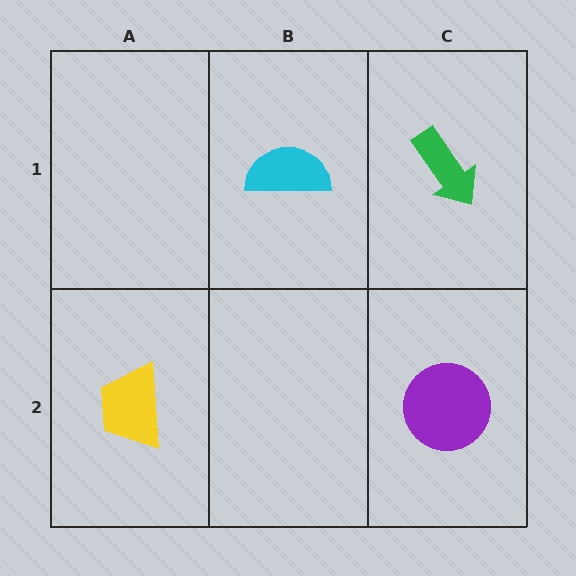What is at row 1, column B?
A cyan semicircle.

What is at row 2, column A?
A yellow trapezoid.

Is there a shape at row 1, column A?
No, that cell is empty.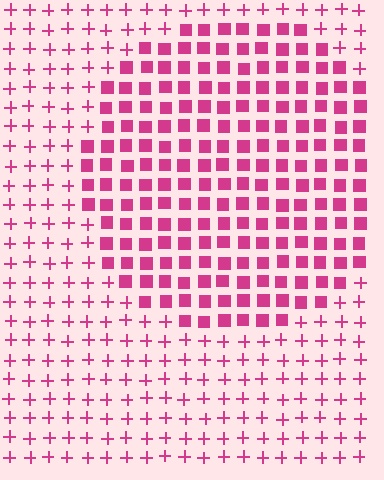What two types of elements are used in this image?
The image uses squares inside the circle region and plus signs outside it.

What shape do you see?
I see a circle.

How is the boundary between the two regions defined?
The boundary is defined by a change in element shape: squares inside vs. plus signs outside. All elements share the same color and spacing.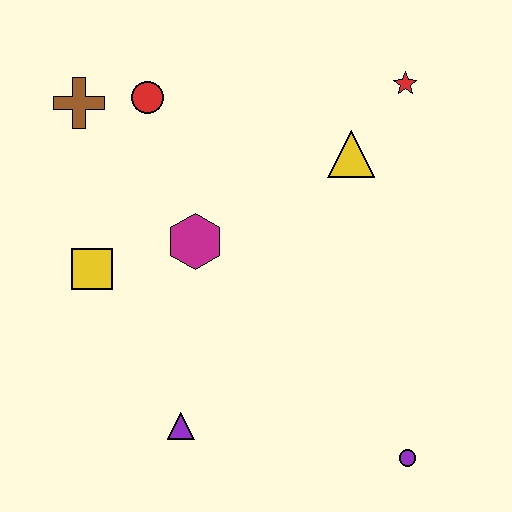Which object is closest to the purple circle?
The purple triangle is closest to the purple circle.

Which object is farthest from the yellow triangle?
The purple triangle is farthest from the yellow triangle.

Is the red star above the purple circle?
Yes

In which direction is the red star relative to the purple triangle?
The red star is above the purple triangle.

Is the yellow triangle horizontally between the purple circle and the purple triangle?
Yes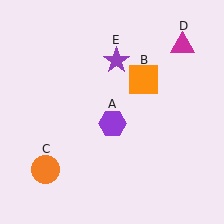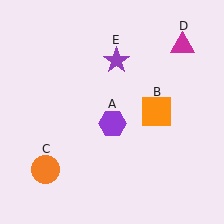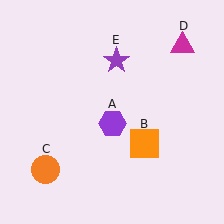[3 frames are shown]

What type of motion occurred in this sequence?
The orange square (object B) rotated clockwise around the center of the scene.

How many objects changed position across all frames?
1 object changed position: orange square (object B).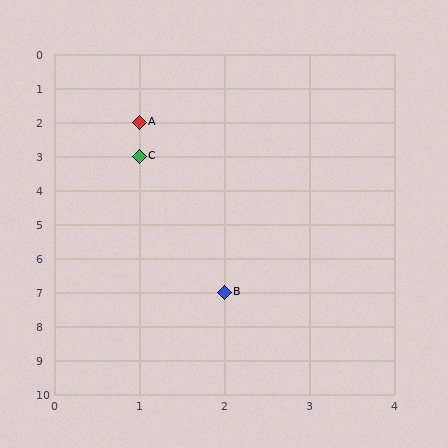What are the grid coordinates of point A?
Point A is at grid coordinates (1, 2).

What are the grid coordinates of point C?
Point C is at grid coordinates (1, 3).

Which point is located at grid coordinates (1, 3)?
Point C is at (1, 3).